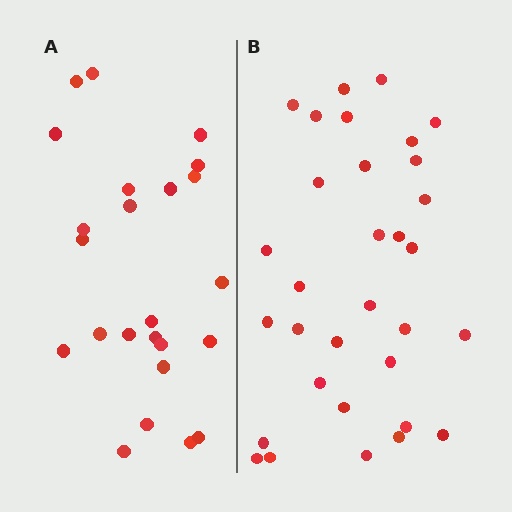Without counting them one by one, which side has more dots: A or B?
Region B (the right region) has more dots.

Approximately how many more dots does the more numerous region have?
Region B has roughly 8 or so more dots than region A.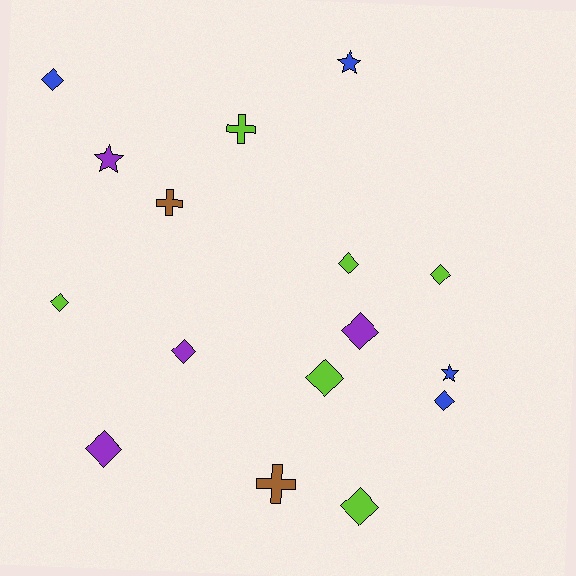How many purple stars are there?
There is 1 purple star.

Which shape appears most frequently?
Diamond, with 10 objects.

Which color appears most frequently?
Lime, with 6 objects.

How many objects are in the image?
There are 16 objects.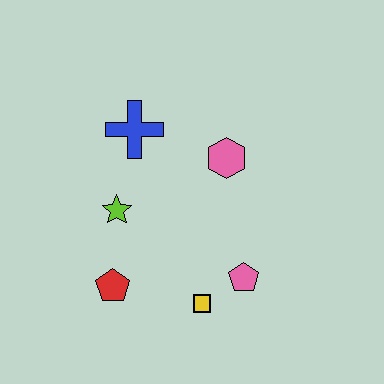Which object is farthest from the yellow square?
The blue cross is farthest from the yellow square.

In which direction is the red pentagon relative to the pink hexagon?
The red pentagon is below the pink hexagon.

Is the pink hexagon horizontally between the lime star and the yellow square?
No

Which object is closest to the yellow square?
The pink pentagon is closest to the yellow square.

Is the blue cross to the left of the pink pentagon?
Yes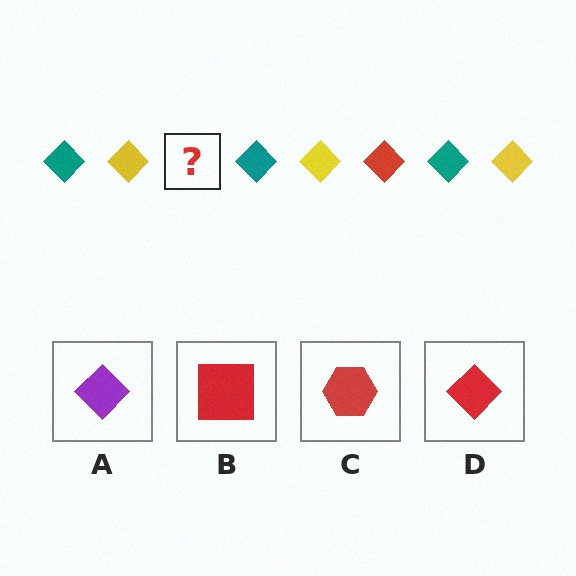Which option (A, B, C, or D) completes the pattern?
D.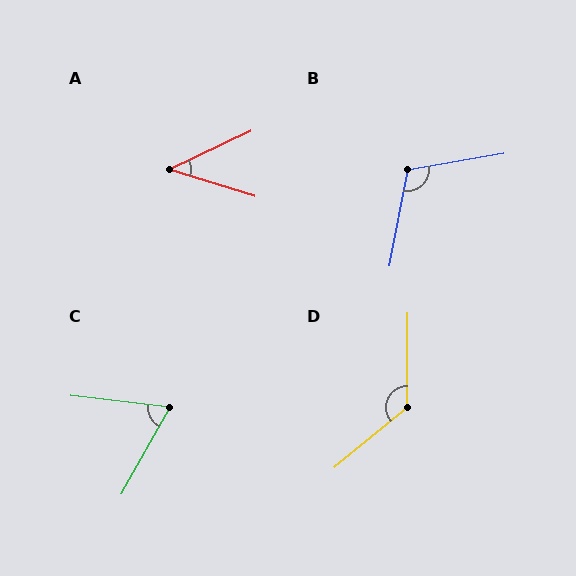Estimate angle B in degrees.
Approximately 111 degrees.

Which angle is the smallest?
A, at approximately 43 degrees.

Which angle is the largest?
D, at approximately 130 degrees.